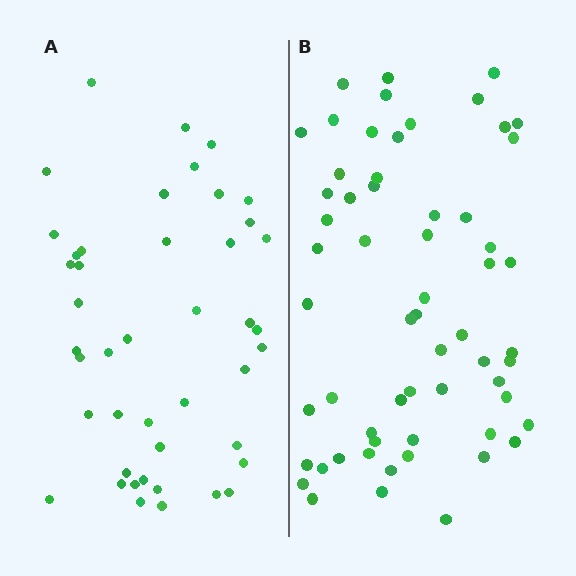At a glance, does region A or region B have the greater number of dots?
Region B (the right region) has more dots.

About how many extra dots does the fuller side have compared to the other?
Region B has approximately 15 more dots than region A.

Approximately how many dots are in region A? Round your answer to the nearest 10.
About 40 dots. (The exact count is 44, which rounds to 40.)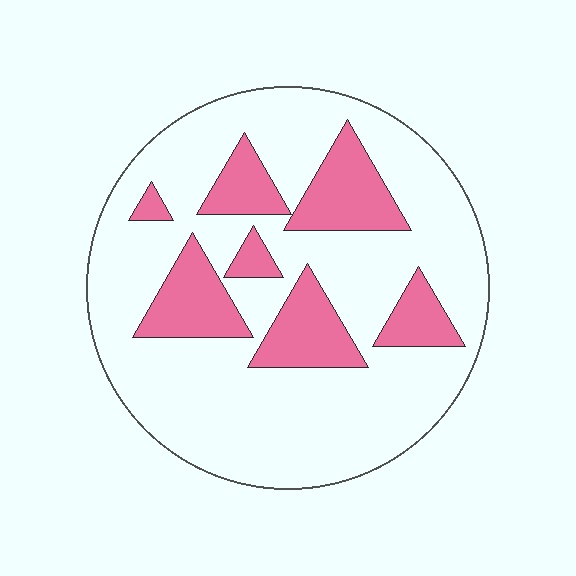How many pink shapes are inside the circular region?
7.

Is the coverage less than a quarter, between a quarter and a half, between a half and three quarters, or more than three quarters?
Less than a quarter.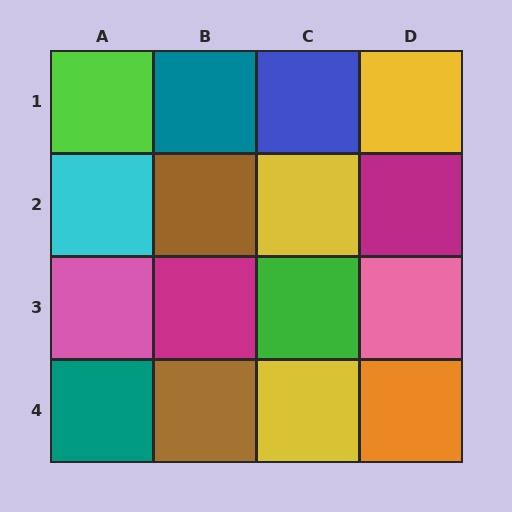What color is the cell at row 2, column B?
Brown.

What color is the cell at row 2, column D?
Magenta.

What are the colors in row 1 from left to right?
Lime, teal, blue, yellow.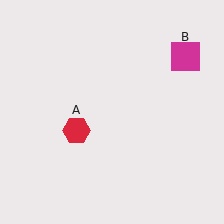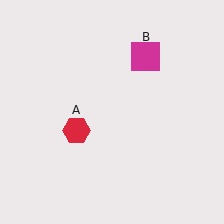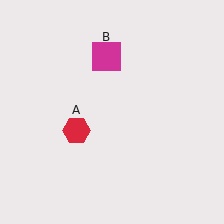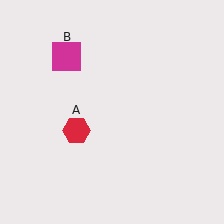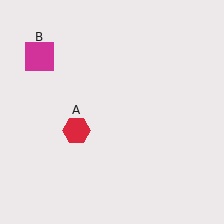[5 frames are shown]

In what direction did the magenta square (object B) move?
The magenta square (object B) moved left.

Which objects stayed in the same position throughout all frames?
Red hexagon (object A) remained stationary.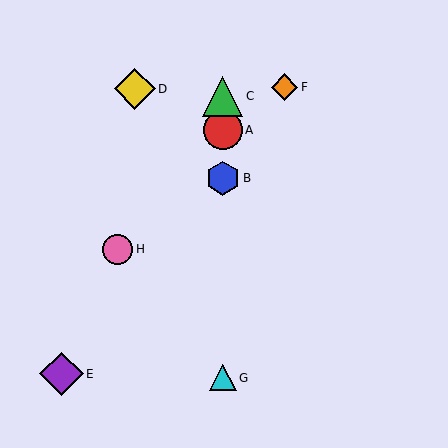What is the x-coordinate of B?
Object B is at x≈223.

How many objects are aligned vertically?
4 objects (A, B, C, G) are aligned vertically.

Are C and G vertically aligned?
Yes, both are at x≈223.